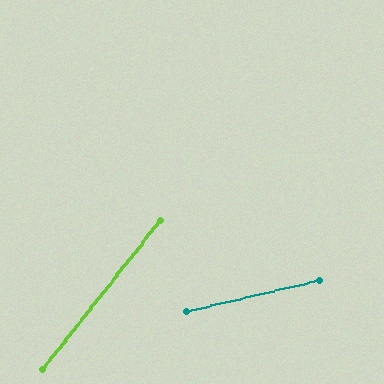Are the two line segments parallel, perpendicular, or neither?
Neither parallel nor perpendicular — they differ by about 38°.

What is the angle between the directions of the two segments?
Approximately 38 degrees.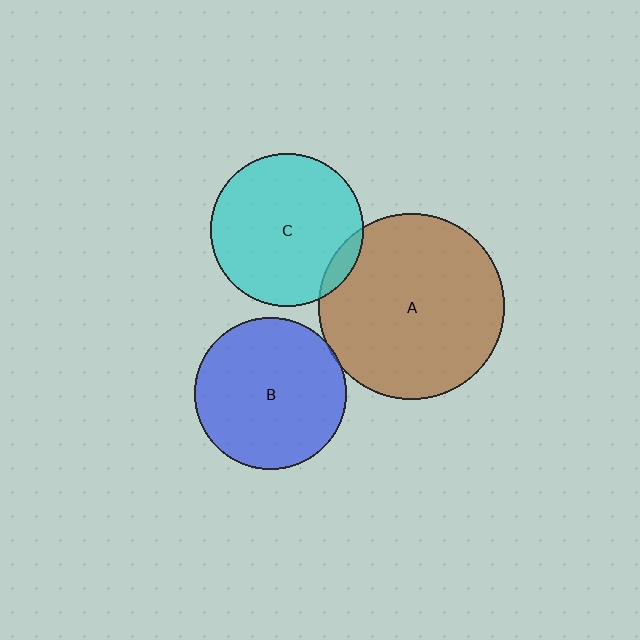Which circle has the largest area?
Circle A (brown).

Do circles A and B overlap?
Yes.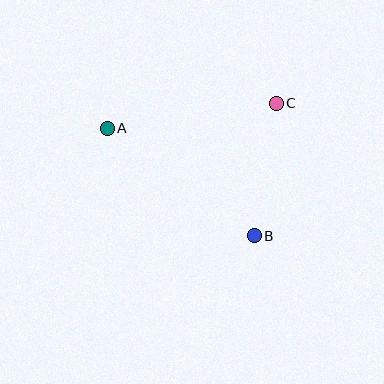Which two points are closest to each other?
Points B and C are closest to each other.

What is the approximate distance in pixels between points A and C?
The distance between A and C is approximately 171 pixels.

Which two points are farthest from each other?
Points A and B are farthest from each other.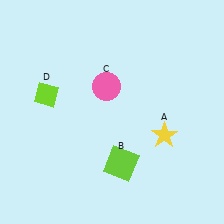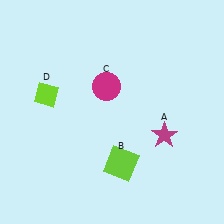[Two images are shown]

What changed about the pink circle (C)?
In Image 1, C is pink. In Image 2, it changed to magenta.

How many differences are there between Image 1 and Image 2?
There are 2 differences between the two images.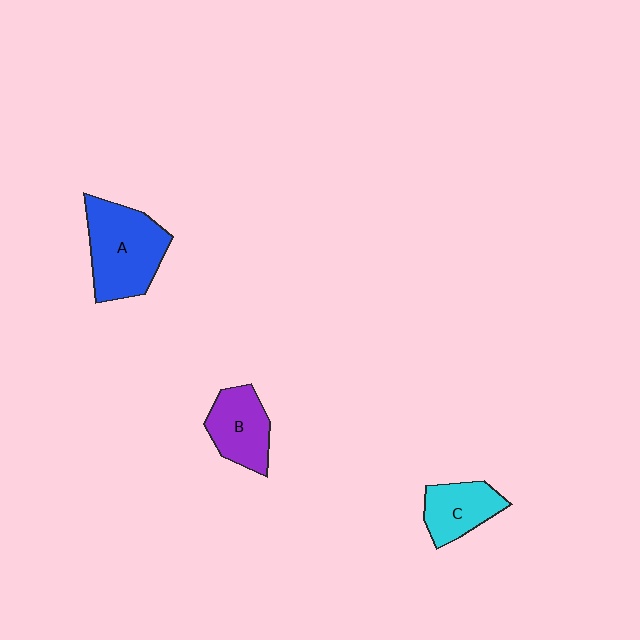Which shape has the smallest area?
Shape C (cyan).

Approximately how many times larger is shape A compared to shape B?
Approximately 1.5 times.